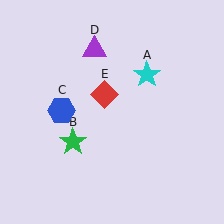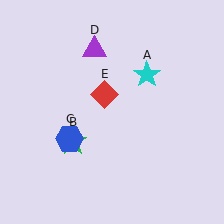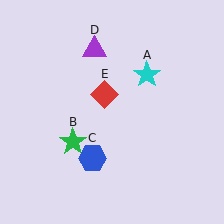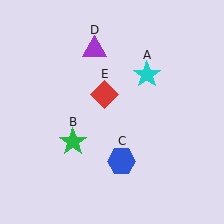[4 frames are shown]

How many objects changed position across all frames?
1 object changed position: blue hexagon (object C).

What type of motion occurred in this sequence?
The blue hexagon (object C) rotated counterclockwise around the center of the scene.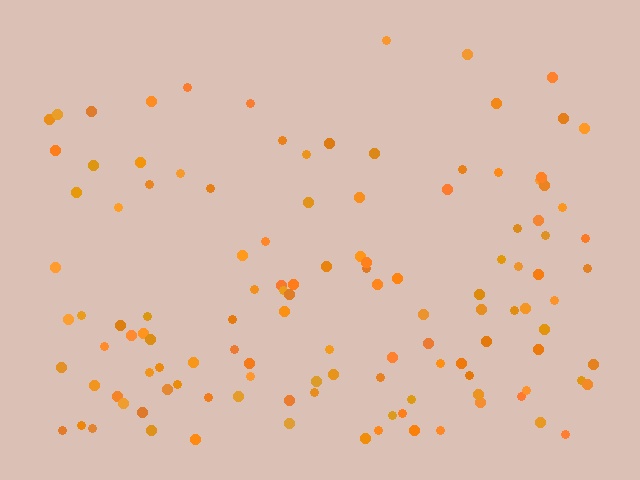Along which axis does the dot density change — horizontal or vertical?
Vertical.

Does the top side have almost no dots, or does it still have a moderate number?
Still a moderate number, just noticeably fewer than the bottom.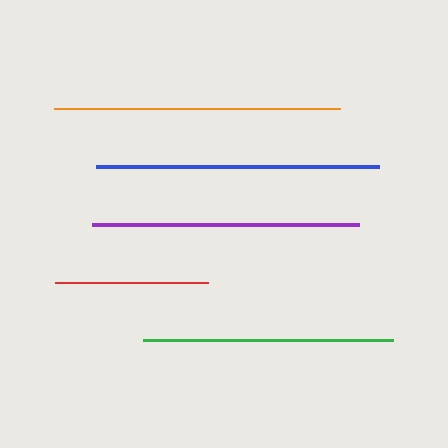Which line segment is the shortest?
The red line is the shortest at approximately 153 pixels.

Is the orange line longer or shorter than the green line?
The orange line is longer than the green line.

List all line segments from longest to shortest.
From longest to shortest: orange, blue, purple, green, red.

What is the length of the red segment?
The red segment is approximately 153 pixels long.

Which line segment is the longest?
The orange line is the longest at approximately 287 pixels.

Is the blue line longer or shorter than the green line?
The blue line is longer than the green line.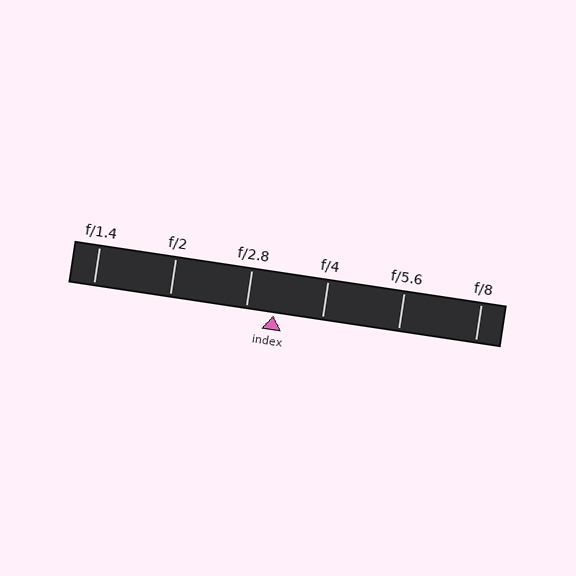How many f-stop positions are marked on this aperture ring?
There are 6 f-stop positions marked.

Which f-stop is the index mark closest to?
The index mark is closest to f/2.8.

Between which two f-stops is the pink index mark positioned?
The index mark is between f/2.8 and f/4.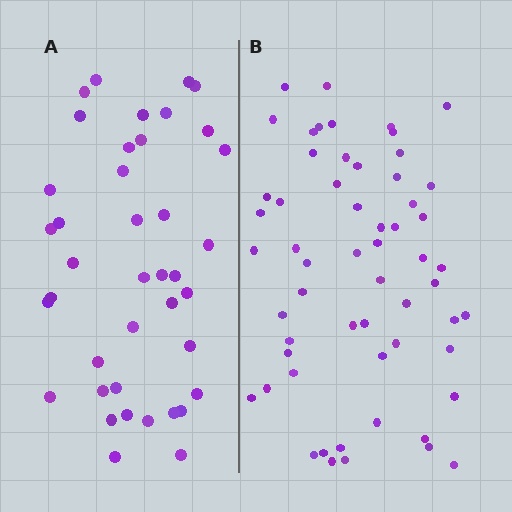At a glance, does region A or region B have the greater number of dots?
Region B (the right region) has more dots.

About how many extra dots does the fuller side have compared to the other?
Region B has approximately 20 more dots than region A.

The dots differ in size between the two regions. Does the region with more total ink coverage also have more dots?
No. Region A has more total ink coverage because its dots are larger, but region B actually contains more individual dots. Total area can be misleading — the number of items is what matters here.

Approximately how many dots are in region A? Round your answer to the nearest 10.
About 40 dots.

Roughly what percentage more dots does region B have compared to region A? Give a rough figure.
About 45% more.